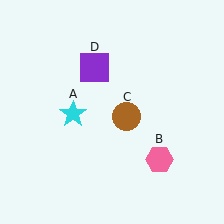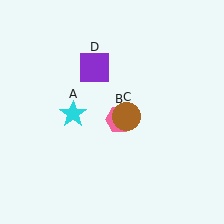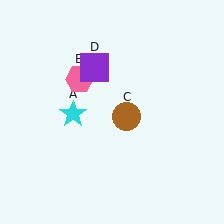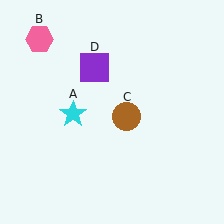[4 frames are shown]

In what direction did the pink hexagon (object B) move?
The pink hexagon (object B) moved up and to the left.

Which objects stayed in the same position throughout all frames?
Cyan star (object A) and brown circle (object C) and purple square (object D) remained stationary.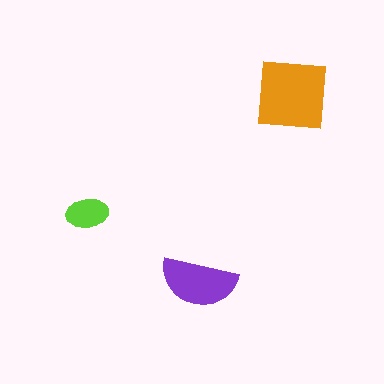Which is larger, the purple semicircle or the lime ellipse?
The purple semicircle.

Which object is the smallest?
The lime ellipse.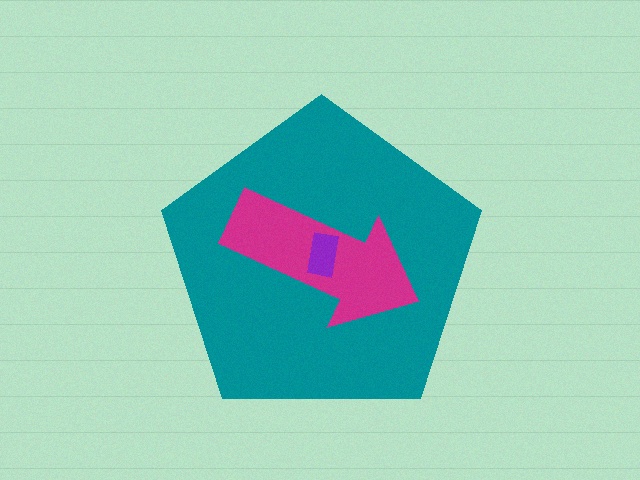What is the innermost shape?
The purple rectangle.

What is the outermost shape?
The teal pentagon.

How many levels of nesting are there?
3.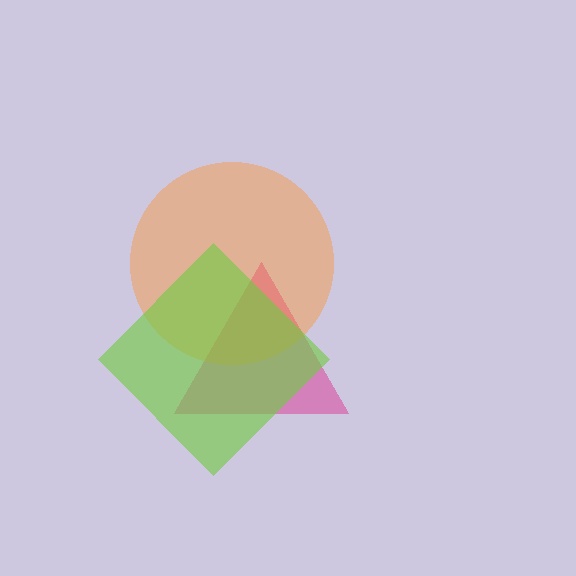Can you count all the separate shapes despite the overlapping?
Yes, there are 3 separate shapes.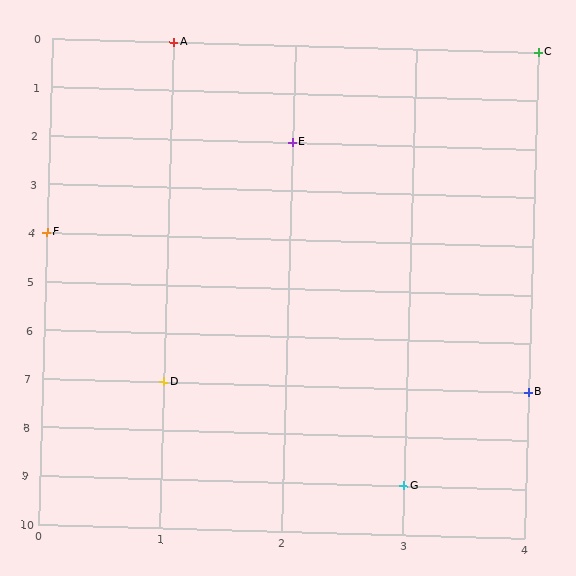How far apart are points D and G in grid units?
Points D and G are 2 columns and 2 rows apart (about 2.8 grid units diagonally).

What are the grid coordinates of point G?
Point G is at grid coordinates (3, 9).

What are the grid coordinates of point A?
Point A is at grid coordinates (1, 0).